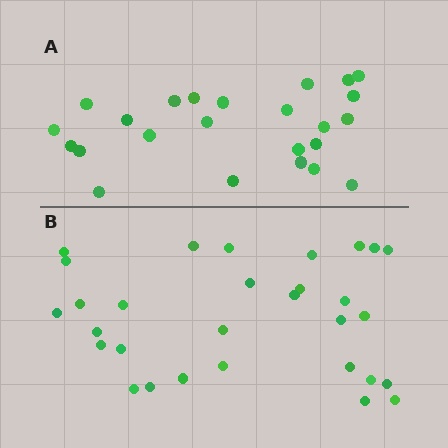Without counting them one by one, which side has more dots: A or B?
Region B (the bottom region) has more dots.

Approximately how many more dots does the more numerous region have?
Region B has about 6 more dots than region A.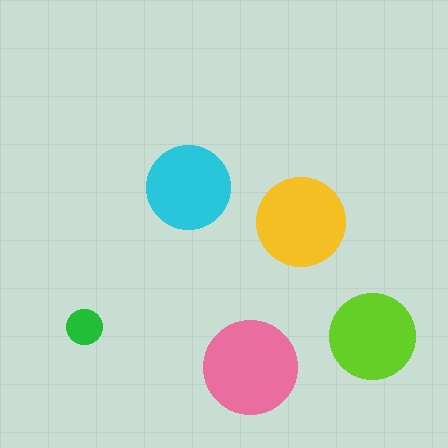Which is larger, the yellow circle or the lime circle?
The yellow one.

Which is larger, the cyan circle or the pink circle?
The pink one.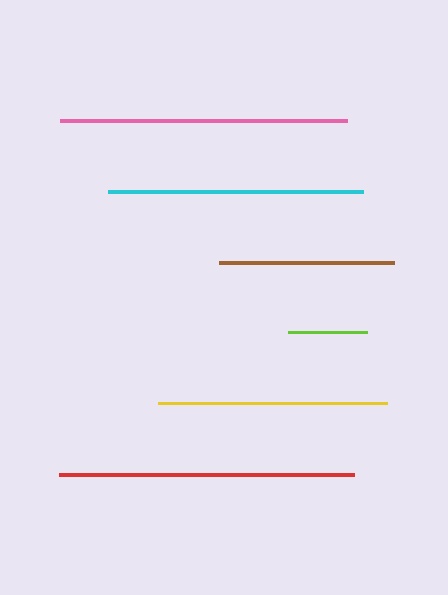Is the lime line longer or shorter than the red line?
The red line is longer than the lime line.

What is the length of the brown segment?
The brown segment is approximately 175 pixels long.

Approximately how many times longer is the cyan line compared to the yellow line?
The cyan line is approximately 1.1 times the length of the yellow line.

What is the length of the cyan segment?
The cyan segment is approximately 255 pixels long.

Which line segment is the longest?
The red line is the longest at approximately 296 pixels.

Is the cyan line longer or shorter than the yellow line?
The cyan line is longer than the yellow line.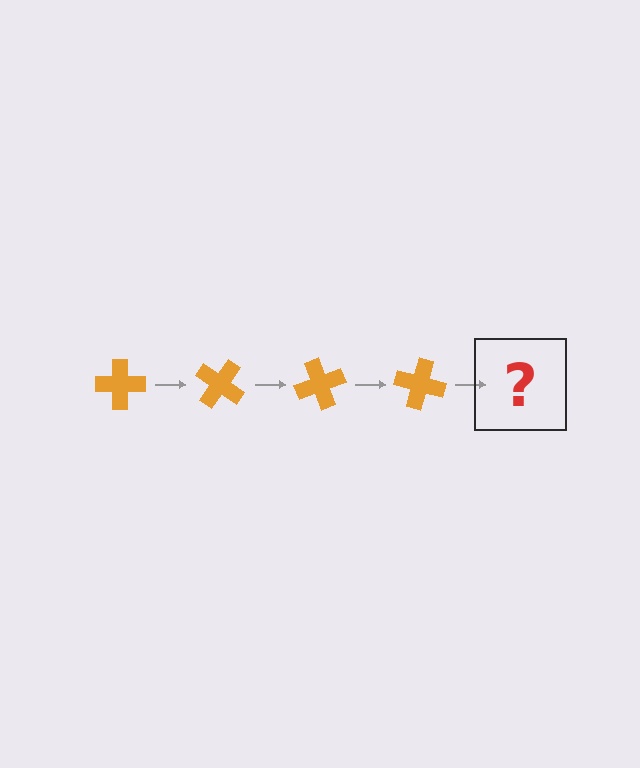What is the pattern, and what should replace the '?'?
The pattern is that the cross rotates 35 degrees each step. The '?' should be an orange cross rotated 140 degrees.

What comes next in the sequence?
The next element should be an orange cross rotated 140 degrees.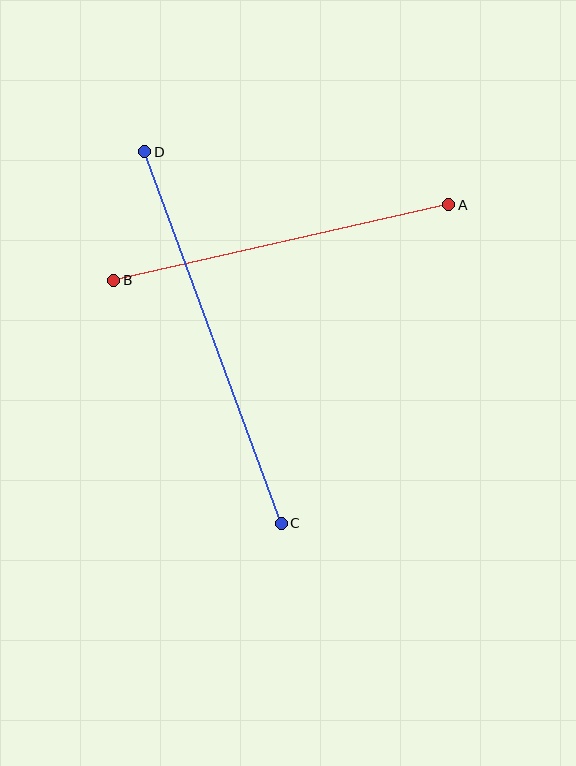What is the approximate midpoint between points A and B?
The midpoint is at approximately (281, 242) pixels.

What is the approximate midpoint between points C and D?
The midpoint is at approximately (213, 337) pixels.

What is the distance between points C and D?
The distance is approximately 396 pixels.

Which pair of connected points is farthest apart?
Points C and D are farthest apart.